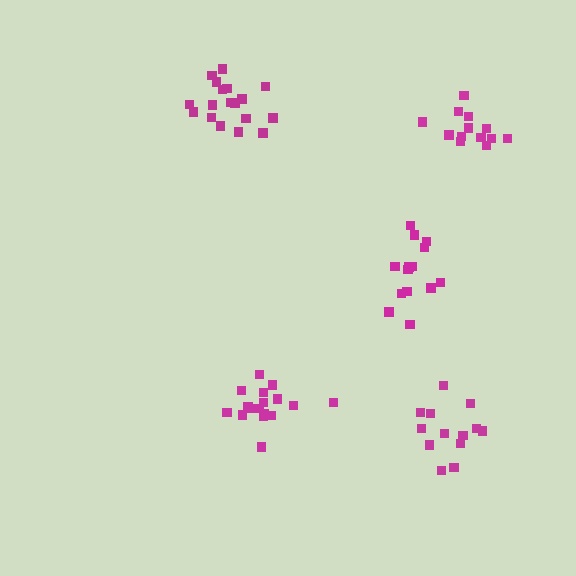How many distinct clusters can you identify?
There are 5 distinct clusters.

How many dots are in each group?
Group 1: 18 dots, Group 2: 18 dots, Group 3: 13 dots, Group 4: 13 dots, Group 5: 14 dots (76 total).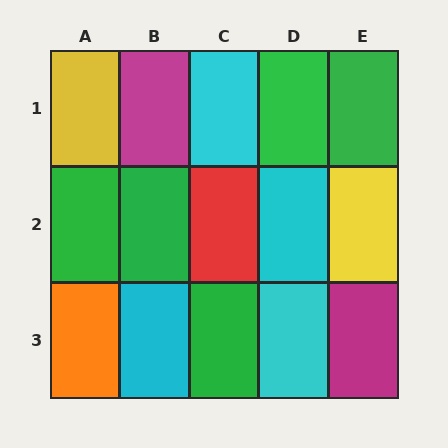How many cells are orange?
1 cell is orange.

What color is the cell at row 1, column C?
Cyan.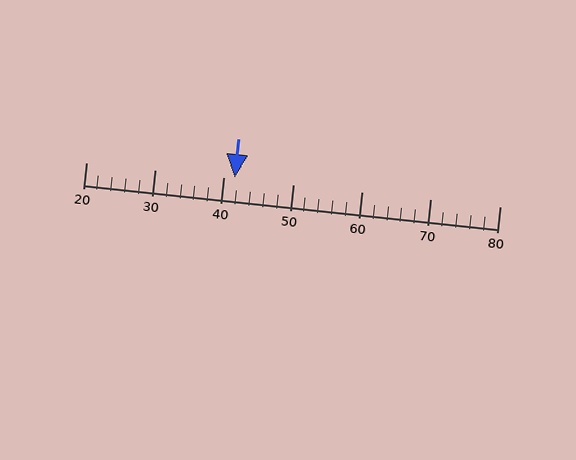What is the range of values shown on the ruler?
The ruler shows values from 20 to 80.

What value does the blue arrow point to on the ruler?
The blue arrow points to approximately 42.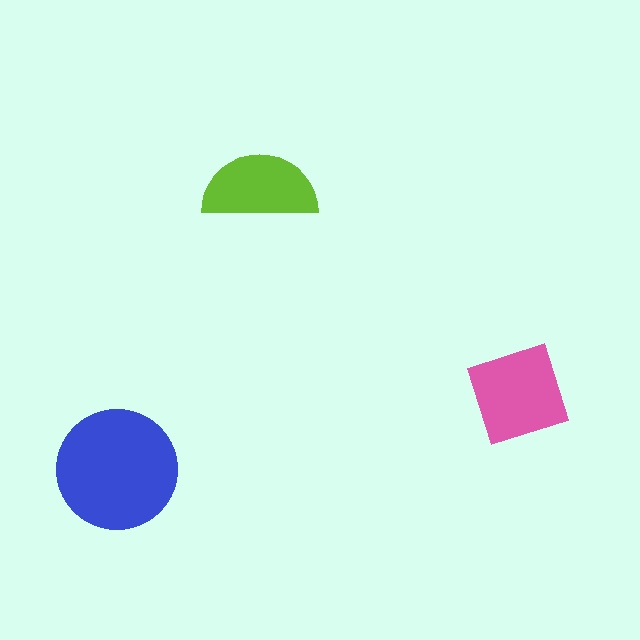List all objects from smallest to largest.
The lime semicircle, the pink square, the blue circle.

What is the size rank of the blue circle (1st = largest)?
1st.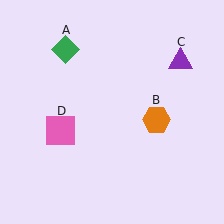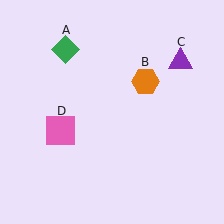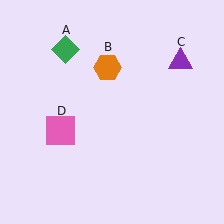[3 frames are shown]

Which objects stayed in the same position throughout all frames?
Green diamond (object A) and purple triangle (object C) and pink square (object D) remained stationary.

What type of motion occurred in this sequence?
The orange hexagon (object B) rotated counterclockwise around the center of the scene.